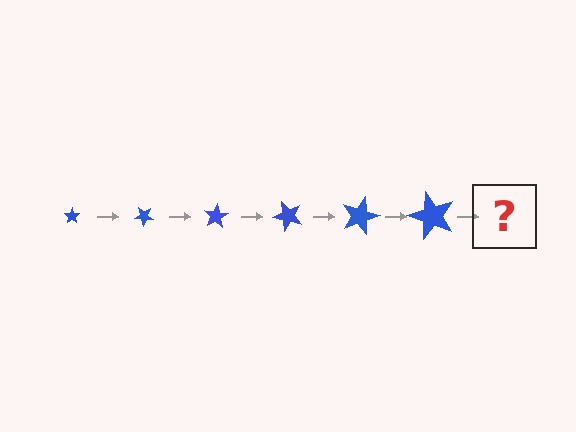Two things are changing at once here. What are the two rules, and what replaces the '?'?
The two rules are that the star grows larger each step and it rotates 40 degrees each step. The '?' should be a star, larger than the previous one and rotated 240 degrees from the start.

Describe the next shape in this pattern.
It should be a star, larger than the previous one and rotated 240 degrees from the start.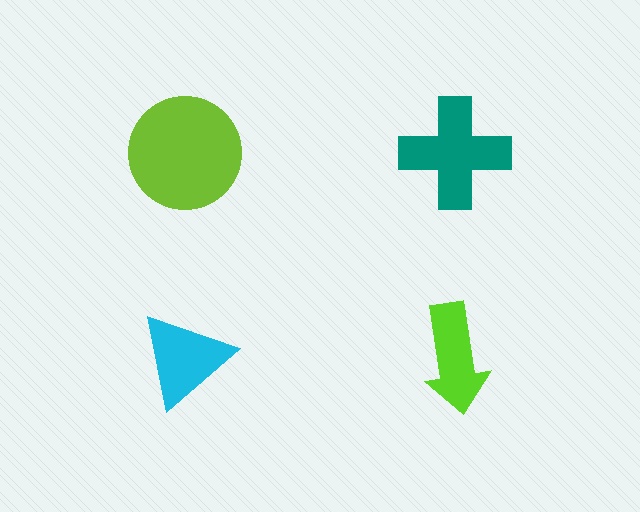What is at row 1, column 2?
A teal cross.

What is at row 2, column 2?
A lime arrow.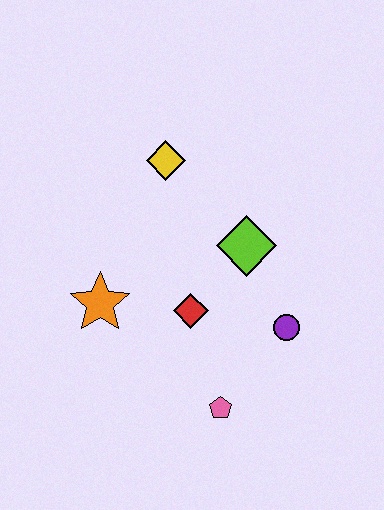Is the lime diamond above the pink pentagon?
Yes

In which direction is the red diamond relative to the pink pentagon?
The red diamond is above the pink pentagon.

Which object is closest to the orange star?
The red diamond is closest to the orange star.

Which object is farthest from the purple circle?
The yellow diamond is farthest from the purple circle.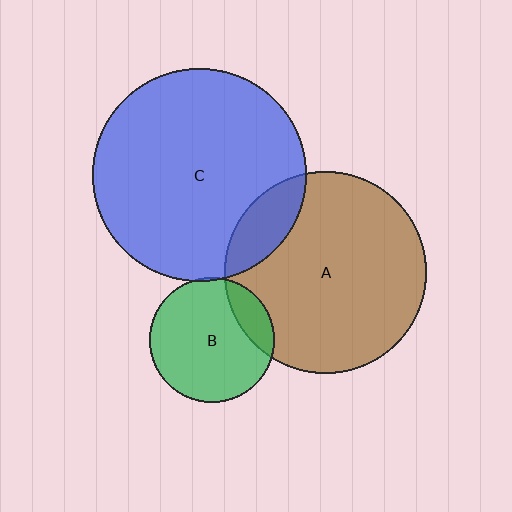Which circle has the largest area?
Circle C (blue).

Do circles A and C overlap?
Yes.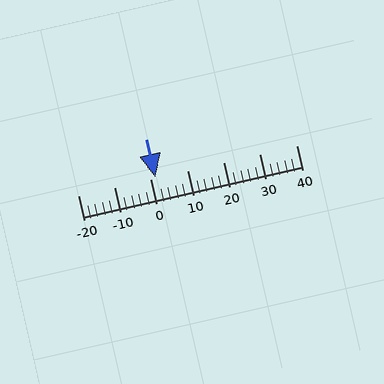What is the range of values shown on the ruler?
The ruler shows values from -20 to 40.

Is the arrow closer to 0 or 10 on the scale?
The arrow is closer to 0.